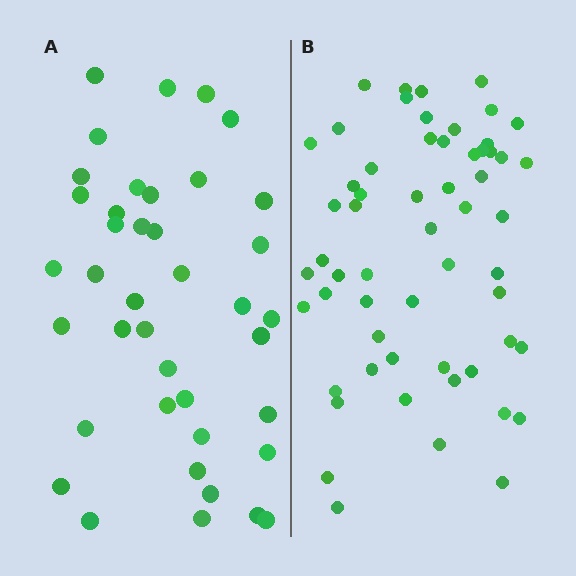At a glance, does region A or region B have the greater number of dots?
Region B (the right region) has more dots.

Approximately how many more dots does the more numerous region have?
Region B has approximately 20 more dots than region A.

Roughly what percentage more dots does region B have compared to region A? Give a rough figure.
About 45% more.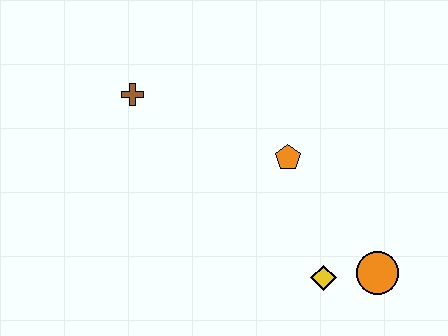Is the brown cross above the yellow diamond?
Yes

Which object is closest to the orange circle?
The yellow diamond is closest to the orange circle.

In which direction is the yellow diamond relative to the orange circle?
The yellow diamond is to the left of the orange circle.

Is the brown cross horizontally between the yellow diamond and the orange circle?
No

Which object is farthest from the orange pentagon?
The brown cross is farthest from the orange pentagon.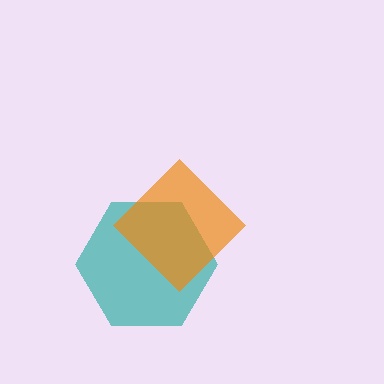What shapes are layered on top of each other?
The layered shapes are: a teal hexagon, an orange diamond.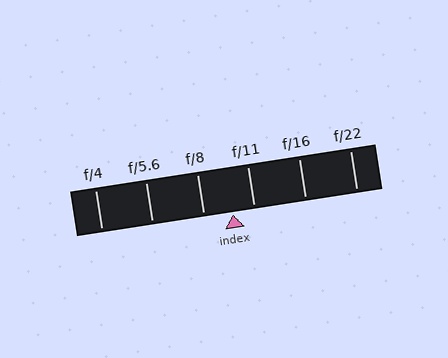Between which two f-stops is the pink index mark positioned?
The index mark is between f/8 and f/11.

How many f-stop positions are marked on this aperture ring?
There are 6 f-stop positions marked.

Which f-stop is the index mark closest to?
The index mark is closest to f/11.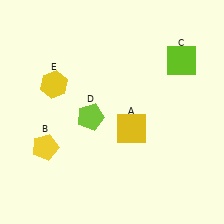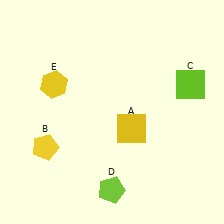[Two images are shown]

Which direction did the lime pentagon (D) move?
The lime pentagon (D) moved down.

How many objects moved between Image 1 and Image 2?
2 objects moved between the two images.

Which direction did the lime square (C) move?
The lime square (C) moved down.